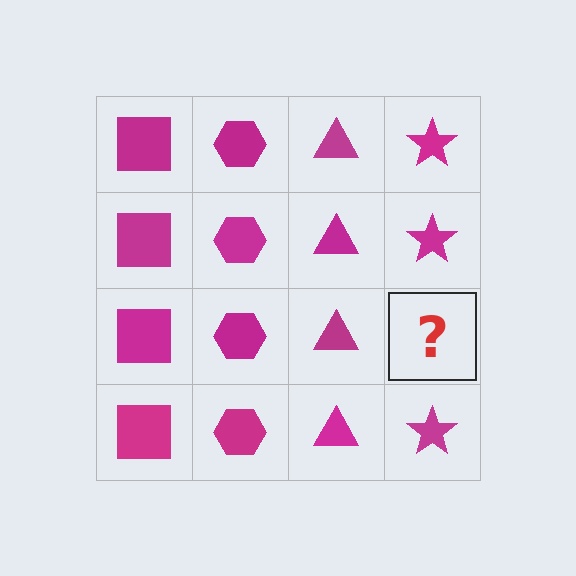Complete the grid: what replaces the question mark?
The question mark should be replaced with a magenta star.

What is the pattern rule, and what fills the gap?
The rule is that each column has a consistent shape. The gap should be filled with a magenta star.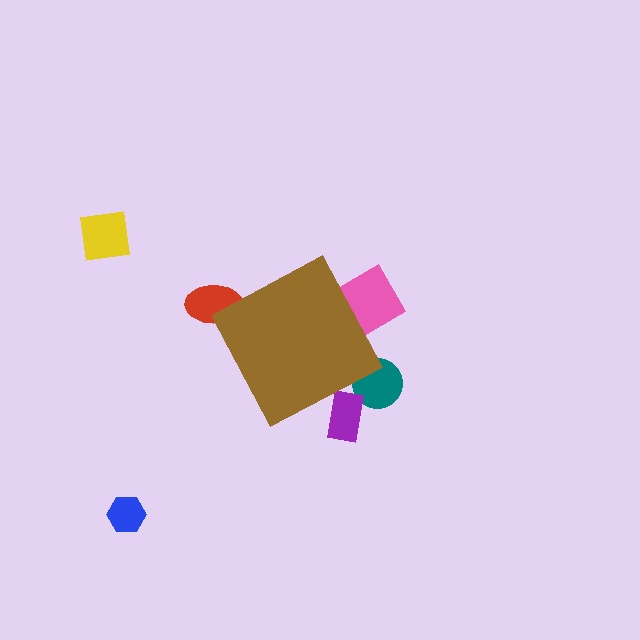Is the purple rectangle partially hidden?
Yes, the purple rectangle is partially hidden behind the brown diamond.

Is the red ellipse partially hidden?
Yes, the red ellipse is partially hidden behind the brown diamond.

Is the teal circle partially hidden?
Yes, the teal circle is partially hidden behind the brown diamond.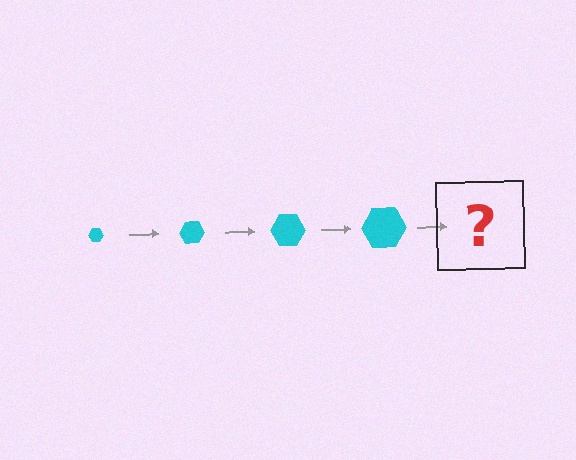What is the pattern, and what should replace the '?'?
The pattern is that the hexagon gets progressively larger each step. The '?' should be a cyan hexagon, larger than the previous one.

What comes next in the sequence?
The next element should be a cyan hexagon, larger than the previous one.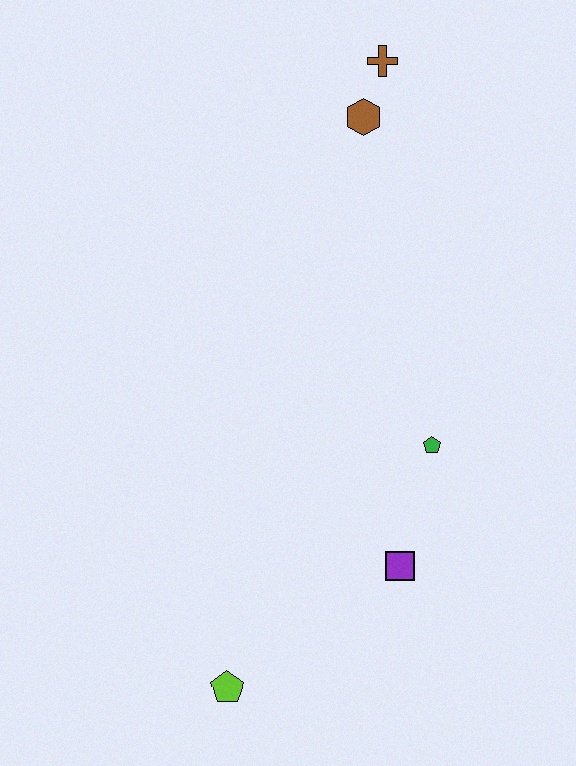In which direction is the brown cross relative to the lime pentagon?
The brown cross is above the lime pentagon.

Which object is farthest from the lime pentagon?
The brown cross is farthest from the lime pentagon.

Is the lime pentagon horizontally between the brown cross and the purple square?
No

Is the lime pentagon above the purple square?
No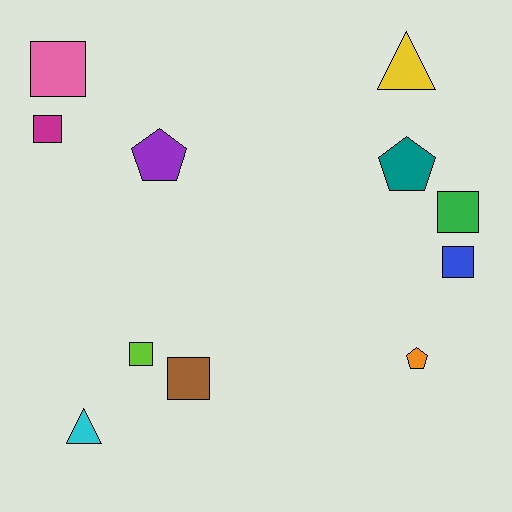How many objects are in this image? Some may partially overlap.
There are 11 objects.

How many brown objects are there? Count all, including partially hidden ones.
There is 1 brown object.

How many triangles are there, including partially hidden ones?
There are 2 triangles.